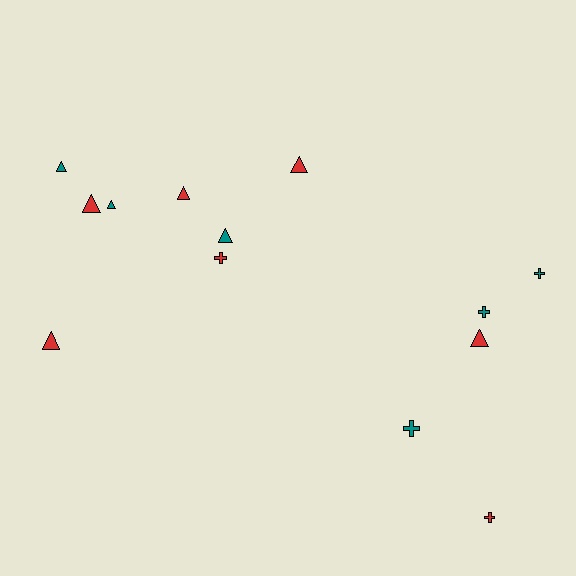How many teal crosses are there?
There are 3 teal crosses.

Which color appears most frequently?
Red, with 7 objects.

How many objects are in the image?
There are 13 objects.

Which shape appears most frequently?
Triangle, with 8 objects.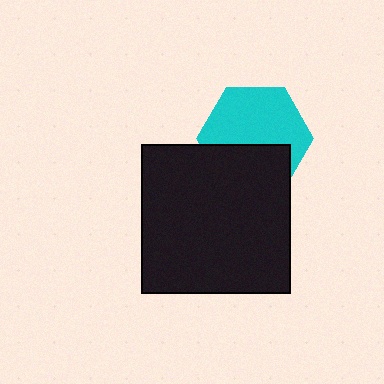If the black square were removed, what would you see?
You would see the complete cyan hexagon.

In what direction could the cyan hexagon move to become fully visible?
The cyan hexagon could move up. That would shift it out from behind the black square entirely.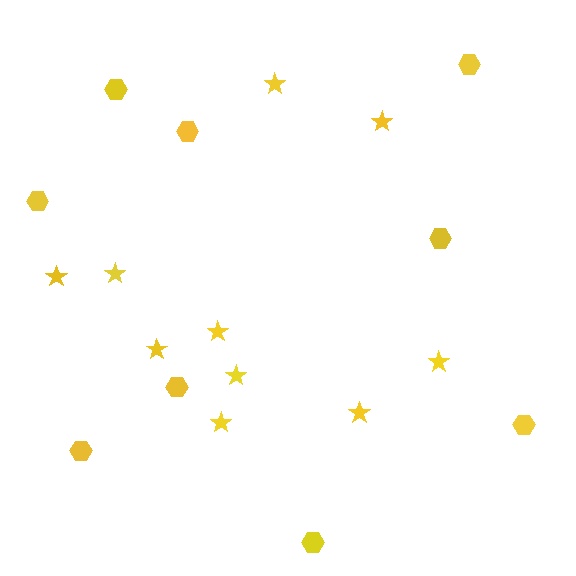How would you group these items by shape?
There are 2 groups: one group of hexagons (9) and one group of stars (10).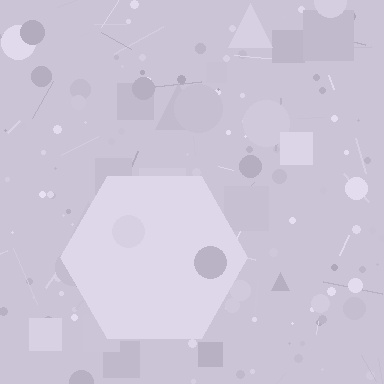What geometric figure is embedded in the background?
A hexagon is embedded in the background.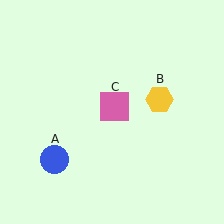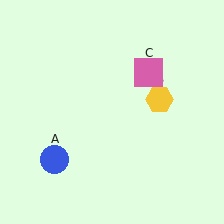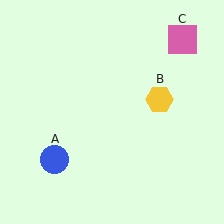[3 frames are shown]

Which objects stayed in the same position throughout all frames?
Blue circle (object A) and yellow hexagon (object B) remained stationary.